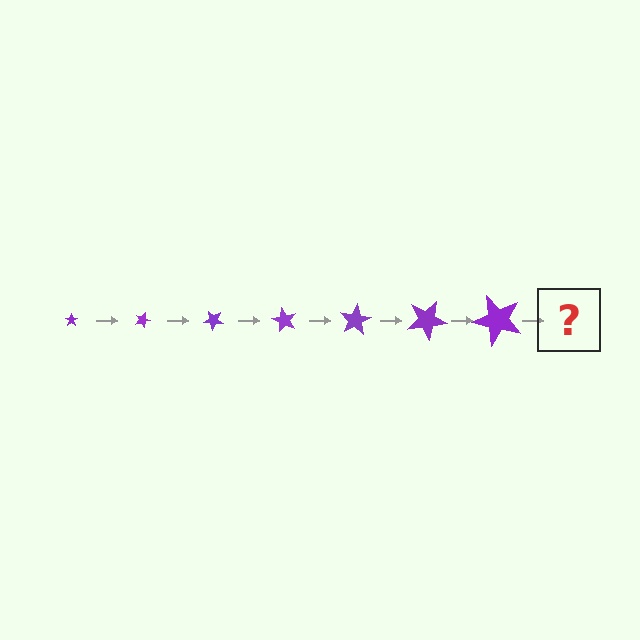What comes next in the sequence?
The next element should be a star, larger than the previous one and rotated 140 degrees from the start.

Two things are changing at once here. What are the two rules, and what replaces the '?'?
The two rules are that the star grows larger each step and it rotates 20 degrees each step. The '?' should be a star, larger than the previous one and rotated 140 degrees from the start.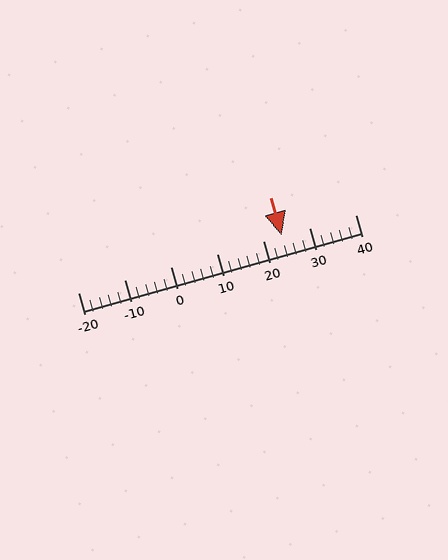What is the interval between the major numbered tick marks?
The major tick marks are spaced 10 units apart.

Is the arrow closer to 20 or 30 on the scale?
The arrow is closer to 20.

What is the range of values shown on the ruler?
The ruler shows values from -20 to 40.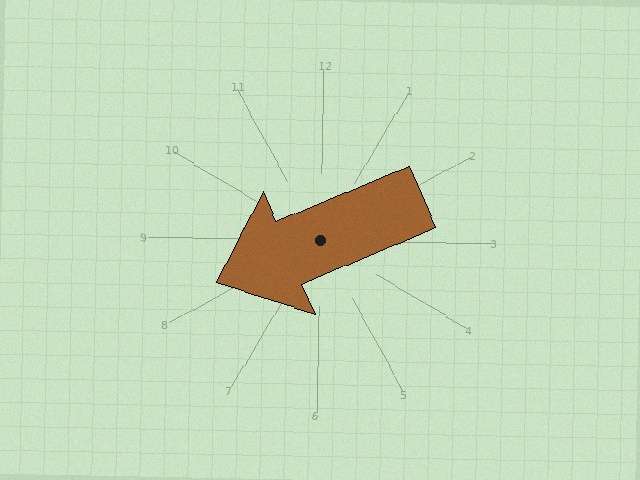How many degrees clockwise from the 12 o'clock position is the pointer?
Approximately 246 degrees.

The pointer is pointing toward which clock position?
Roughly 8 o'clock.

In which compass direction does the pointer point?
Southwest.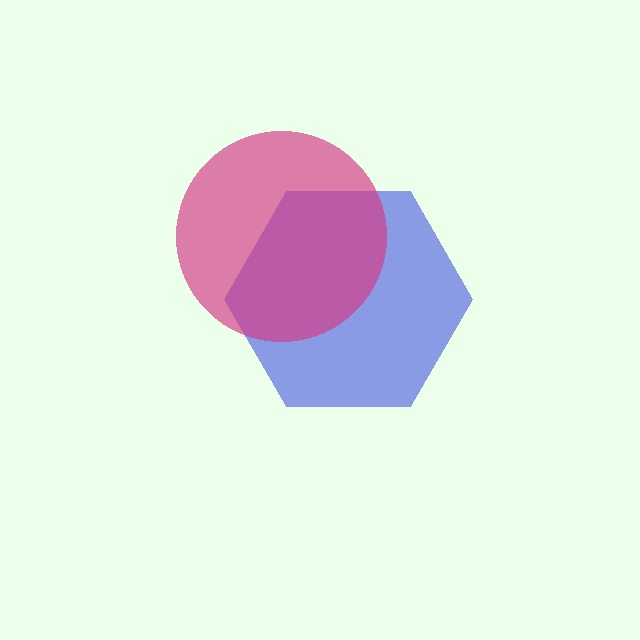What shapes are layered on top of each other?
The layered shapes are: a blue hexagon, a magenta circle.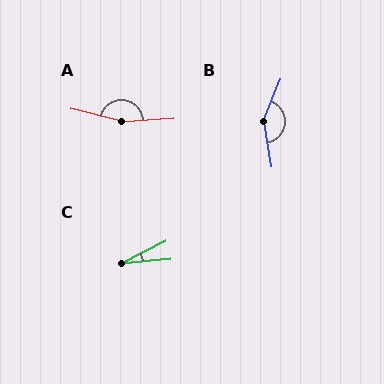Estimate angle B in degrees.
Approximately 148 degrees.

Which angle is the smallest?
C, at approximately 22 degrees.